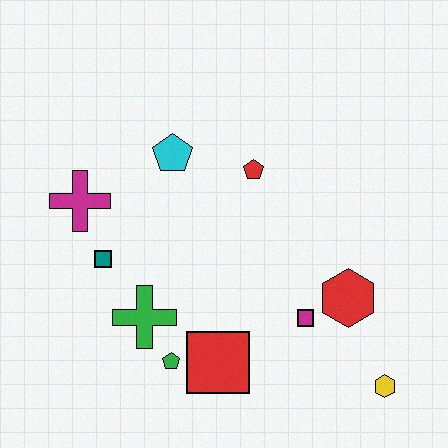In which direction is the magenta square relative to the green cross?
The magenta square is to the right of the green cross.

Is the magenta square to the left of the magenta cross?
No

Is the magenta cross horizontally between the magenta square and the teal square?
No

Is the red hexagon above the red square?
Yes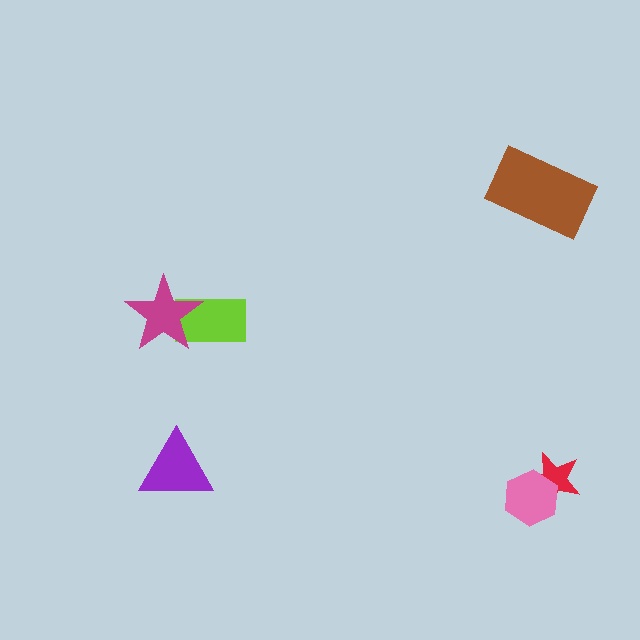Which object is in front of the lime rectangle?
The magenta star is in front of the lime rectangle.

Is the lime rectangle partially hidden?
Yes, it is partially covered by another shape.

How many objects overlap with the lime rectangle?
1 object overlaps with the lime rectangle.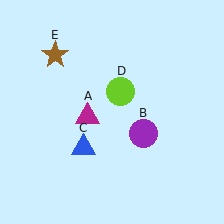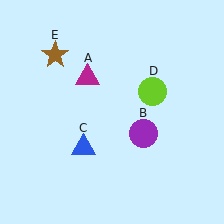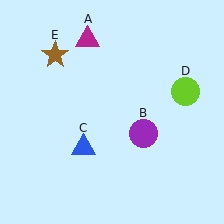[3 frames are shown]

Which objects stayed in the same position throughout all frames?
Purple circle (object B) and blue triangle (object C) and brown star (object E) remained stationary.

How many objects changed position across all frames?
2 objects changed position: magenta triangle (object A), lime circle (object D).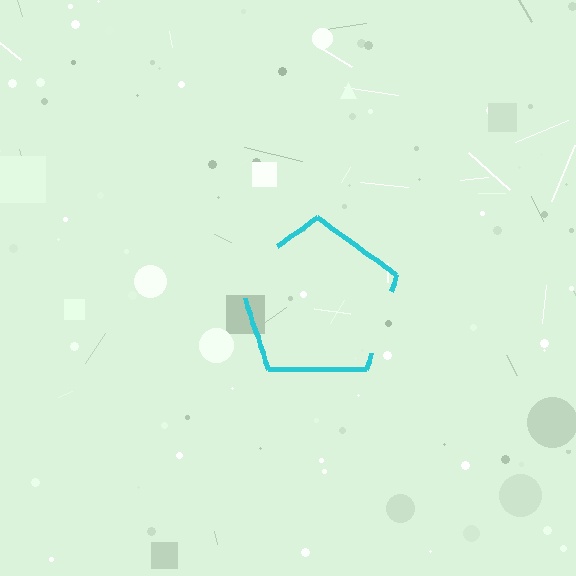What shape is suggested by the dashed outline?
The dashed outline suggests a pentagon.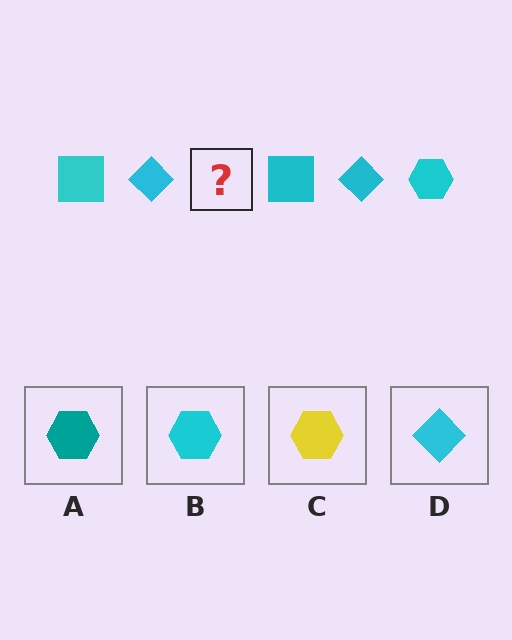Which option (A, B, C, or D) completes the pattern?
B.